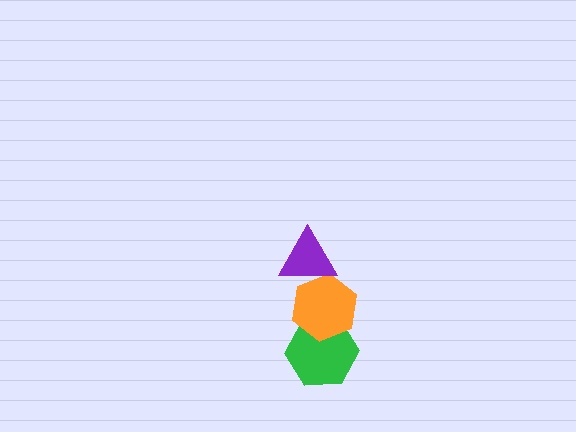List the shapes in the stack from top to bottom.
From top to bottom: the purple triangle, the orange hexagon, the green hexagon.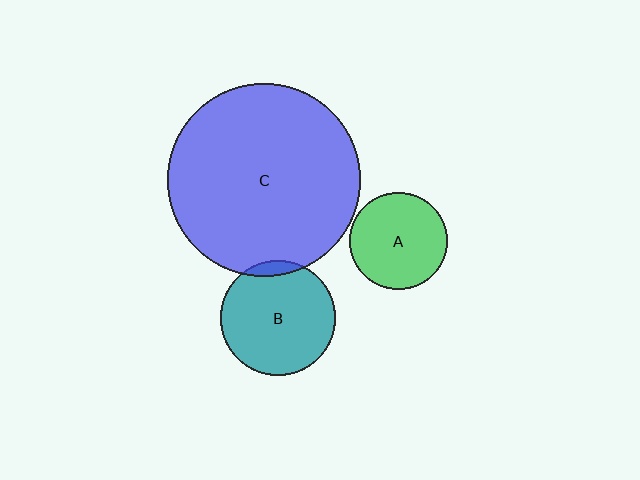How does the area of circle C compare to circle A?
Approximately 3.9 times.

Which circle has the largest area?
Circle C (blue).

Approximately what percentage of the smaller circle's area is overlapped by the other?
Approximately 5%.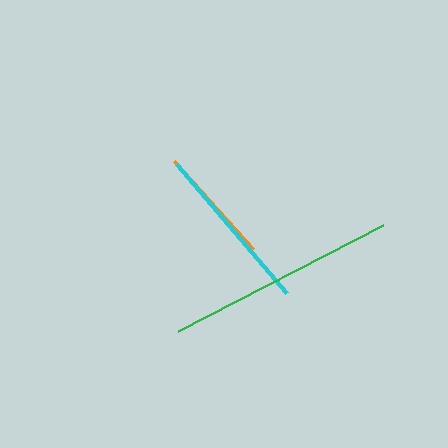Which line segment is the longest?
The green line is the longest at approximately 231 pixels.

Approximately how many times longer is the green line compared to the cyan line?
The green line is approximately 1.4 times the length of the cyan line.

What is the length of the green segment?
The green segment is approximately 231 pixels long.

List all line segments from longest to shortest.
From longest to shortest: green, cyan, orange.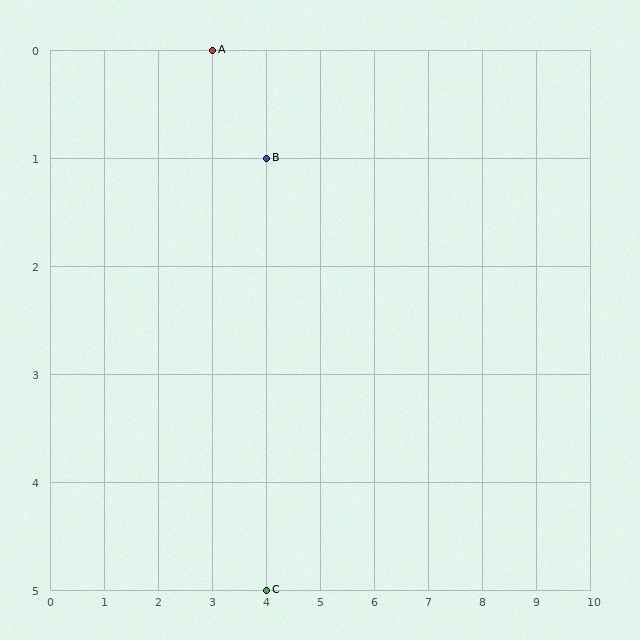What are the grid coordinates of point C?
Point C is at grid coordinates (4, 5).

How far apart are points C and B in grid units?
Points C and B are 4 rows apart.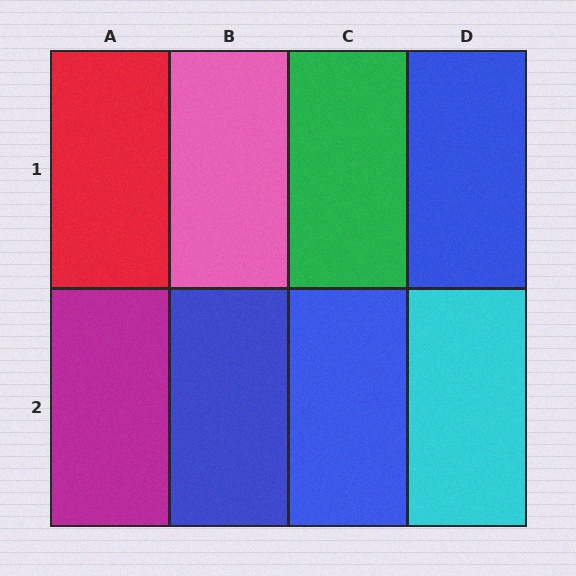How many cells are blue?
3 cells are blue.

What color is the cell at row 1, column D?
Blue.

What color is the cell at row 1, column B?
Pink.